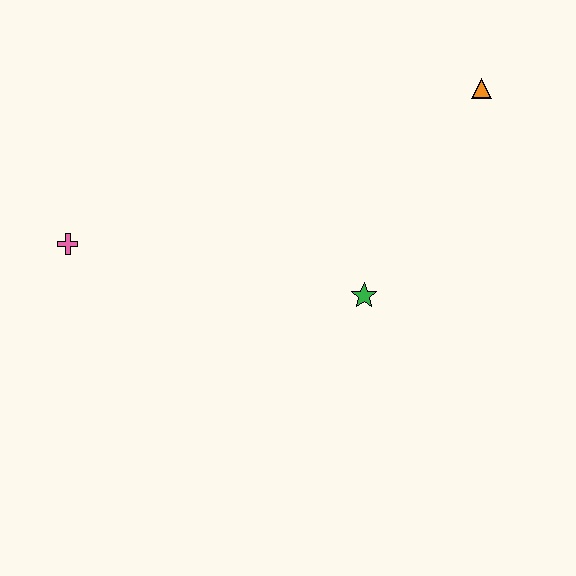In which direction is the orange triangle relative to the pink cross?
The orange triangle is to the right of the pink cross.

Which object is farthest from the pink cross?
The orange triangle is farthest from the pink cross.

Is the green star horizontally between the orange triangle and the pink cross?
Yes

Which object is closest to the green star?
The orange triangle is closest to the green star.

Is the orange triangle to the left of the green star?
No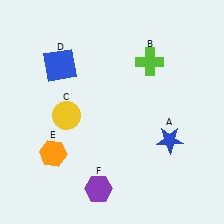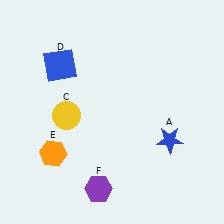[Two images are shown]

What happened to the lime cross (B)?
The lime cross (B) was removed in Image 2. It was in the top-right area of Image 1.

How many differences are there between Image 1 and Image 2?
There is 1 difference between the two images.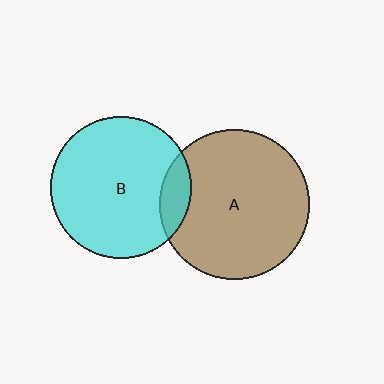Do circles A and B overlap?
Yes.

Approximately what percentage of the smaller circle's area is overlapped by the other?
Approximately 10%.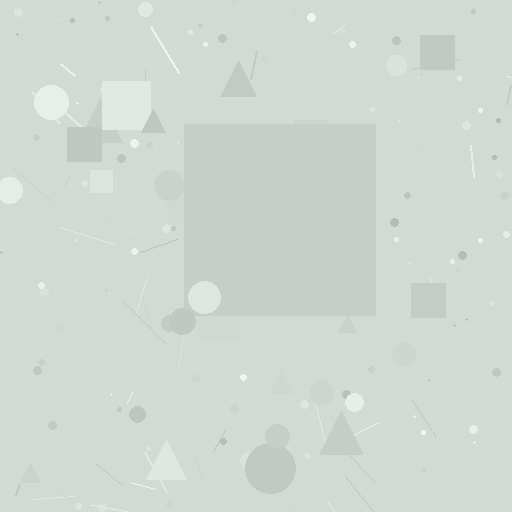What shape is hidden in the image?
A square is hidden in the image.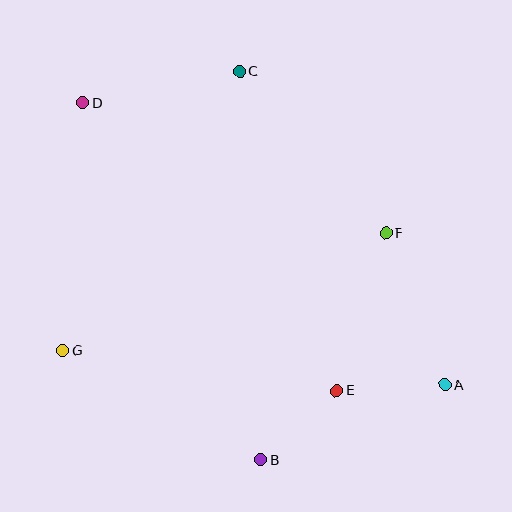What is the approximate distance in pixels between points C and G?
The distance between C and G is approximately 330 pixels.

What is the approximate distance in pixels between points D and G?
The distance between D and G is approximately 248 pixels.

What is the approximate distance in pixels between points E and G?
The distance between E and G is approximately 277 pixels.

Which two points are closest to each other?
Points B and E are closest to each other.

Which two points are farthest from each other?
Points A and D are farthest from each other.